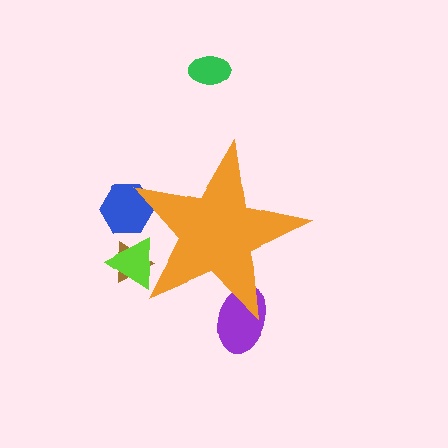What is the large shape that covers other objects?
An orange star.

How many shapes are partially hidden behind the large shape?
4 shapes are partially hidden.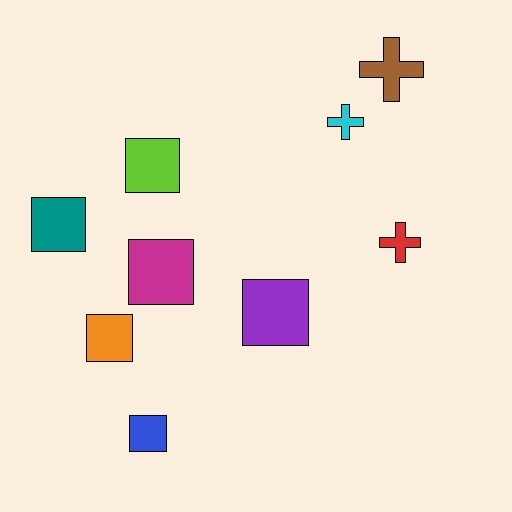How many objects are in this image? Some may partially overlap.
There are 9 objects.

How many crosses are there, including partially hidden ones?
There are 3 crosses.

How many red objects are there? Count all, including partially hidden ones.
There is 1 red object.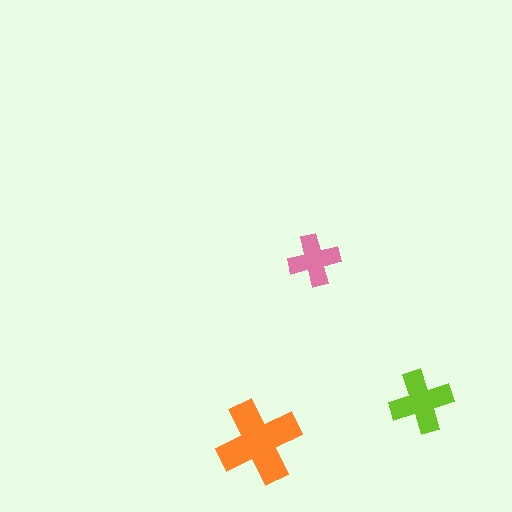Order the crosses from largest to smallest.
the orange one, the lime one, the pink one.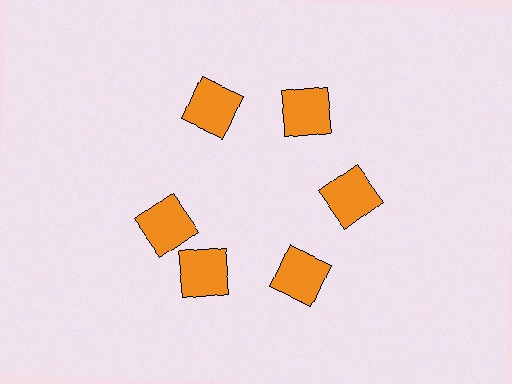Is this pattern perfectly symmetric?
No. The 6 orange squares are arranged in a ring, but one element near the 9 o'clock position is rotated out of alignment along the ring, breaking the 6-fold rotational symmetry.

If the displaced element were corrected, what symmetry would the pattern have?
It would have 6-fold rotational symmetry — the pattern would map onto itself every 60 degrees.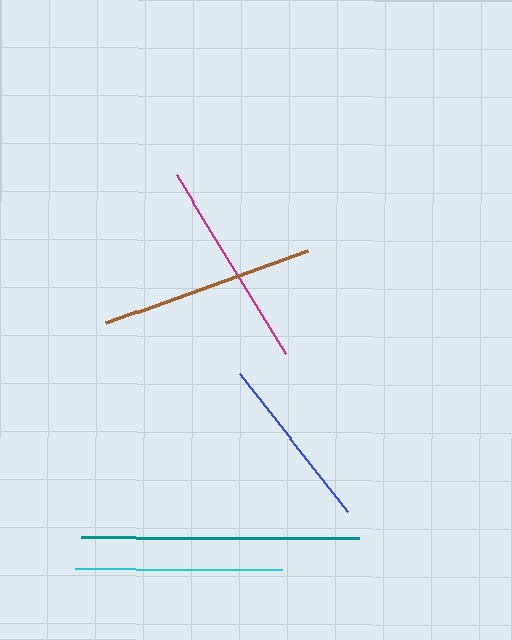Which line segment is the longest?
The teal line is the longest at approximately 278 pixels.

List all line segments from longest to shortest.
From longest to shortest: teal, brown, magenta, cyan, blue.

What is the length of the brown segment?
The brown segment is approximately 215 pixels long.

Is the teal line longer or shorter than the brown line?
The teal line is longer than the brown line.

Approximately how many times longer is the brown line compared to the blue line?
The brown line is approximately 1.2 times the length of the blue line.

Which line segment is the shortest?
The blue line is the shortest at approximately 176 pixels.